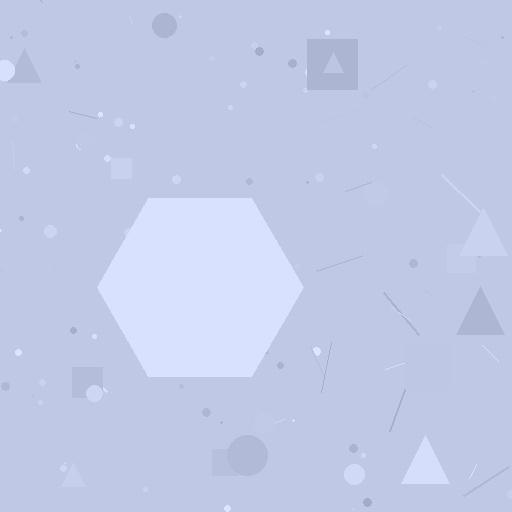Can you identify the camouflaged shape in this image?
The camouflaged shape is a hexagon.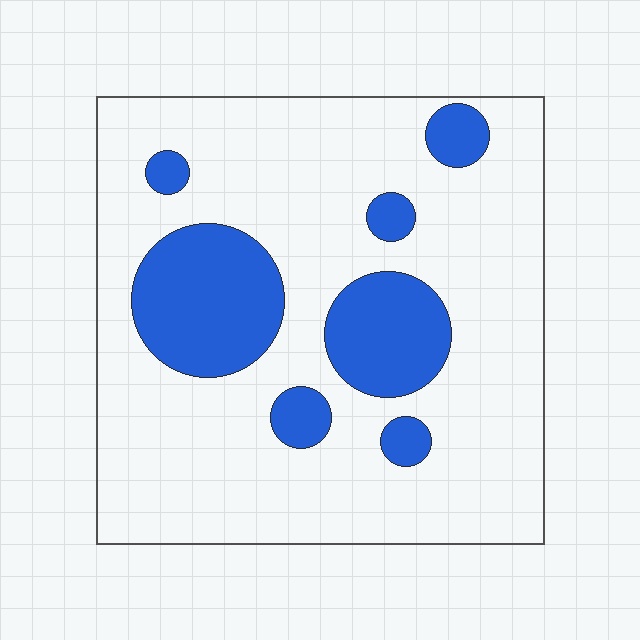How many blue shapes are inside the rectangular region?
7.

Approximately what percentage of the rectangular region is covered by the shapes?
Approximately 20%.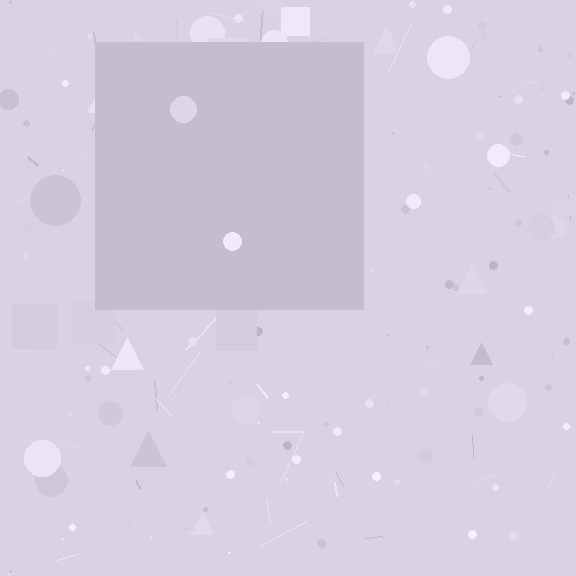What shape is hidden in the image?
A square is hidden in the image.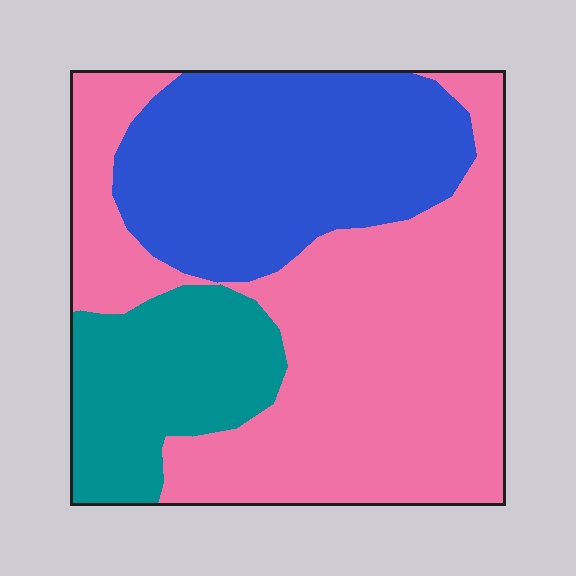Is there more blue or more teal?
Blue.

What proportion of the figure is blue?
Blue covers 31% of the figure.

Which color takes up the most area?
Pink, at roughly 50%.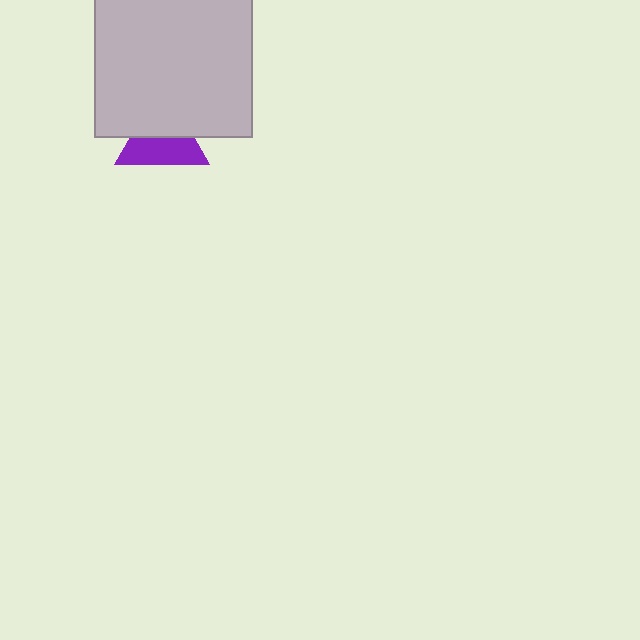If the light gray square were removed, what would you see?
You would see the complete purple triangle.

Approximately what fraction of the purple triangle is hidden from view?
Roughly 44% of the purple triangle is hidden behind the light gray square.